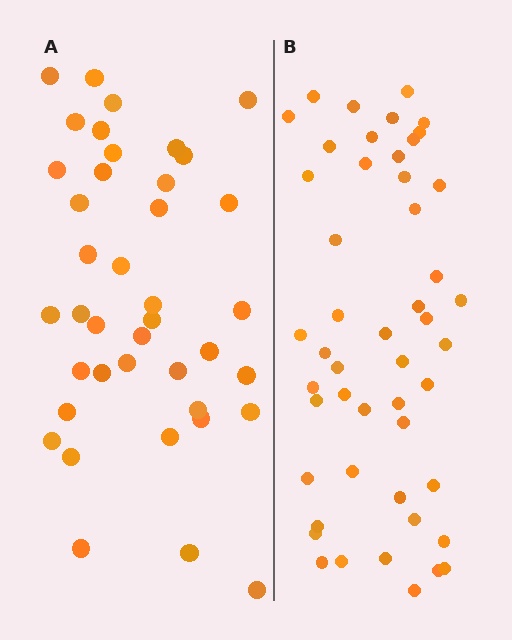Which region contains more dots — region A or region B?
Region B (the right region) has more dots.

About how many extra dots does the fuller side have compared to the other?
Region B has roughly 8 or so more dots than region A.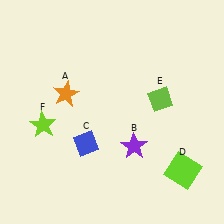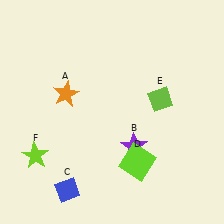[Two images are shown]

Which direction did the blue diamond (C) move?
The blue diamond (C) moved down.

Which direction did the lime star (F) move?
The lime star (F) moved down.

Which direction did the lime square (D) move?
The lime square (D) moved left.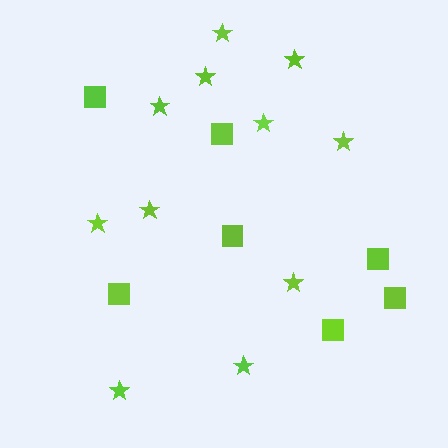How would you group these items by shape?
There are 2 groups: one group of squares (7) and one group of stars (11).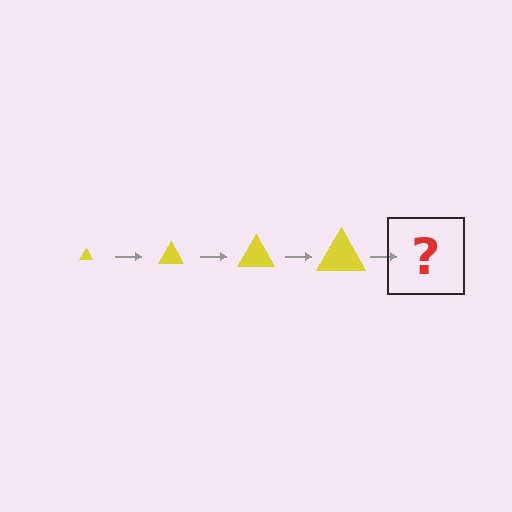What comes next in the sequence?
The next element should be a yellow triangle, larger than the previous one.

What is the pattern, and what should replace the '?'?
The pattern is that the triangle gets progressively larger each step. The '?' should be a yellow triangle, larger than the previous one.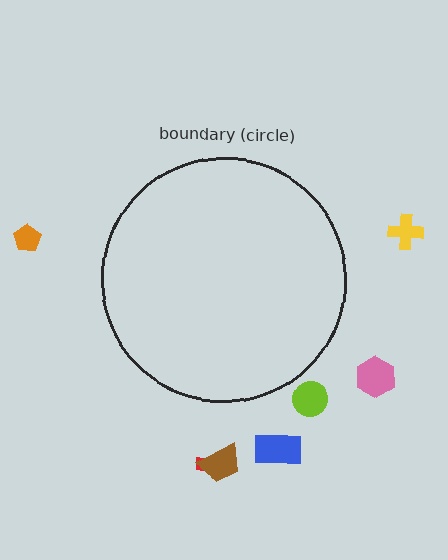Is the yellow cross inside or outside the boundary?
Outside.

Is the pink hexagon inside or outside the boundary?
Outside.